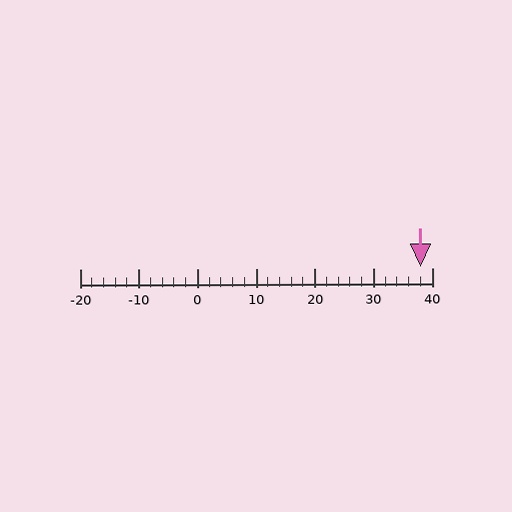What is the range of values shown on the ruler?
The ruler shows values from -20 to 40.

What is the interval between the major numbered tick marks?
The major tick marks are spaced 10 units apart.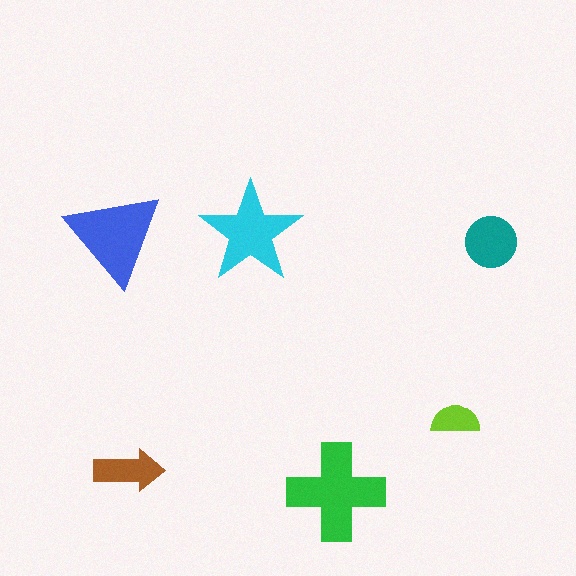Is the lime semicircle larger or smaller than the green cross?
Smaller.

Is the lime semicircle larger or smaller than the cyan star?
Smaller.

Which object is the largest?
The green cross.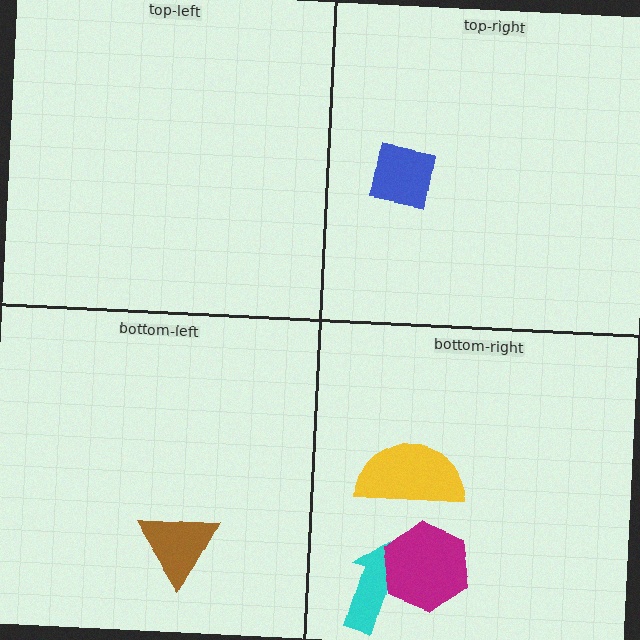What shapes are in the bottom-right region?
The cyan arrow, the yellow semicircle, the magenta hexagon.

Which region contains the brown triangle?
The bottom-left region.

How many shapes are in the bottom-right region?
3.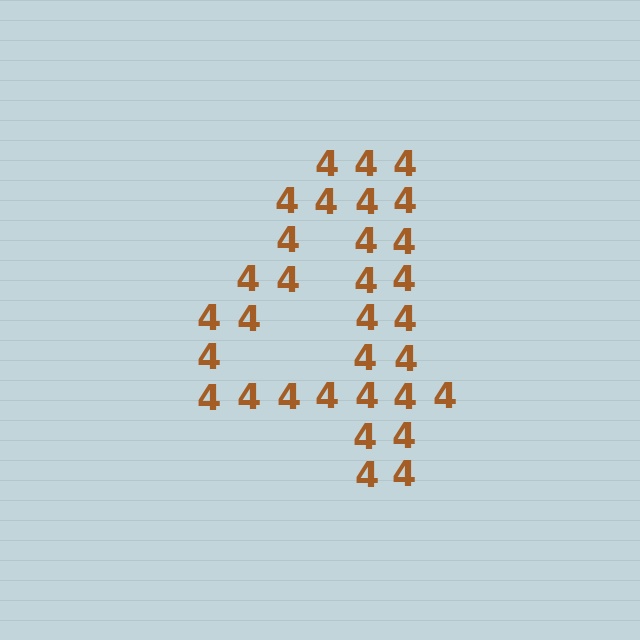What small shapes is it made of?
It is made of small digit 4's.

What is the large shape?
The large shape is the digit 4.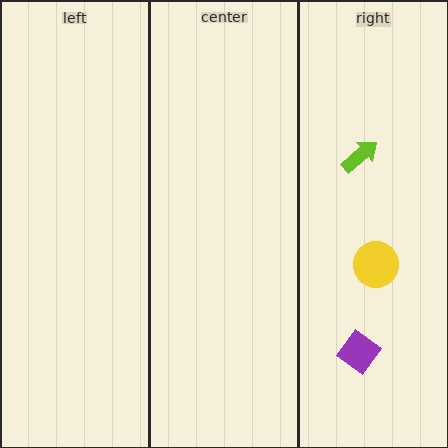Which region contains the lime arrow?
The right region.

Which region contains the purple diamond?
The right region.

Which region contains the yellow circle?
The right region.